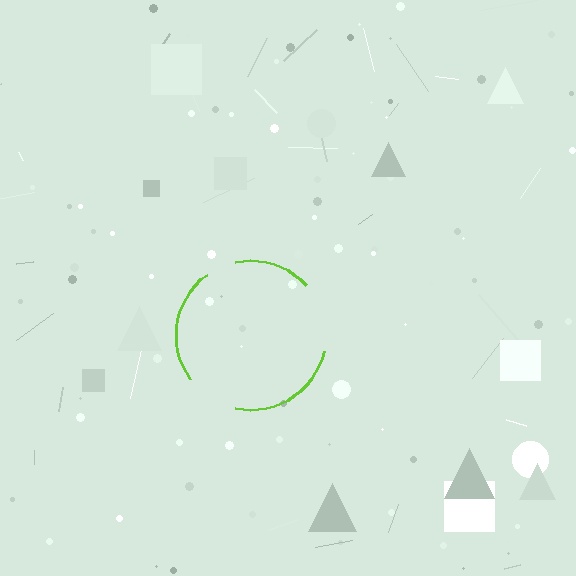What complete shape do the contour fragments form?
The contour fragments form a circle.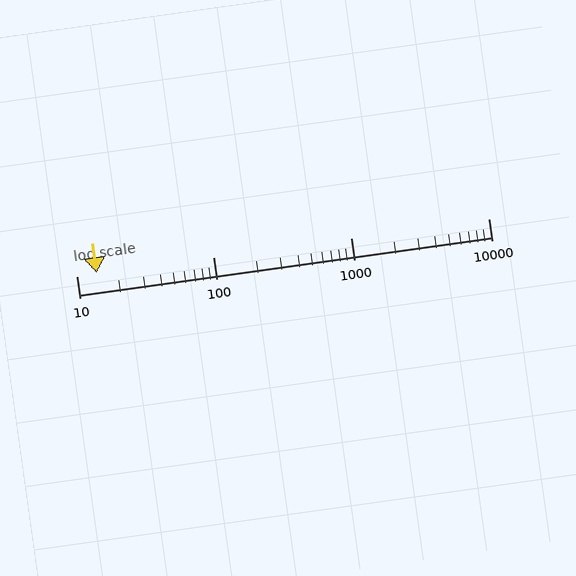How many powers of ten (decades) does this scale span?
The scale spans 3 decades, from 10 to 10000.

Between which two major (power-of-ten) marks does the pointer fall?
The pointer is between 10 and 100.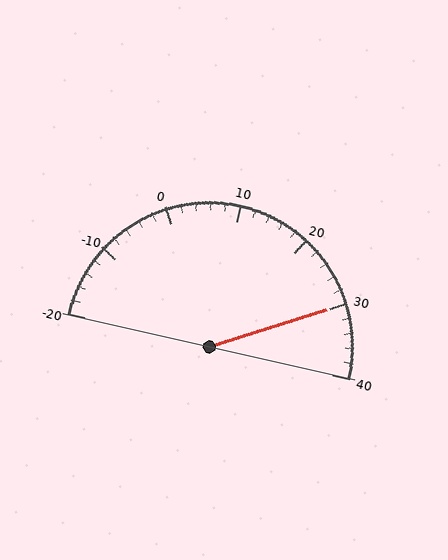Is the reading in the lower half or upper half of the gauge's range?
The reading is in the upper half of the range (-20 to 40).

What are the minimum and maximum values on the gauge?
The gauge ranges from -20 to 40.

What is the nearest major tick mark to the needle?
The nearest major tick mark is 30.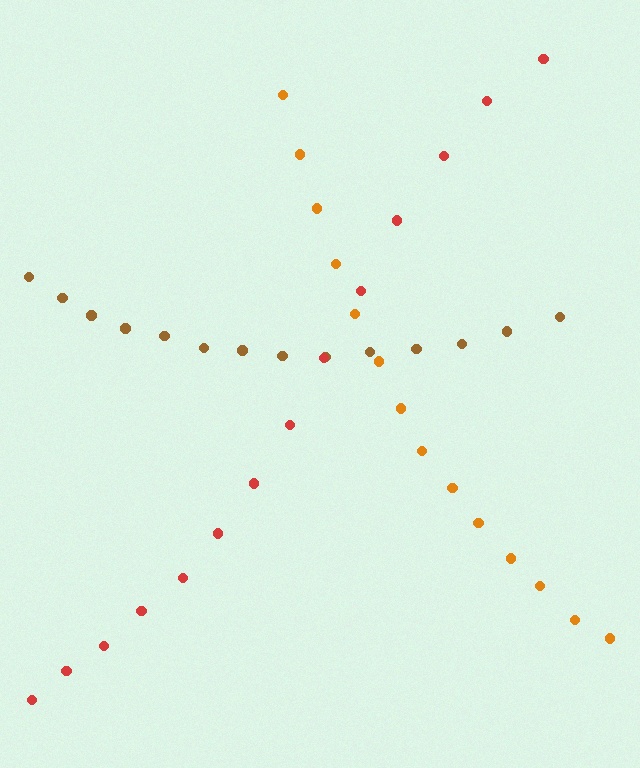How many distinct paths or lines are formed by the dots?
There are 3 distinct paths.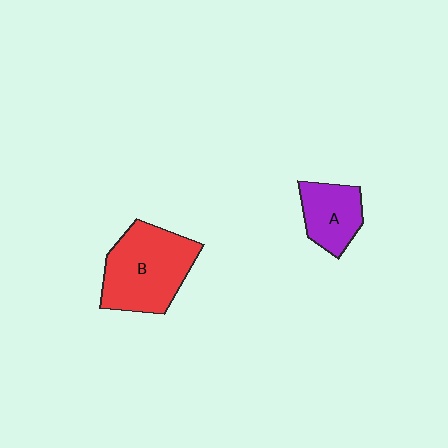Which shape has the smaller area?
Shape A (purple).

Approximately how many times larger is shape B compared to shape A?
Approximately 1.8 times.